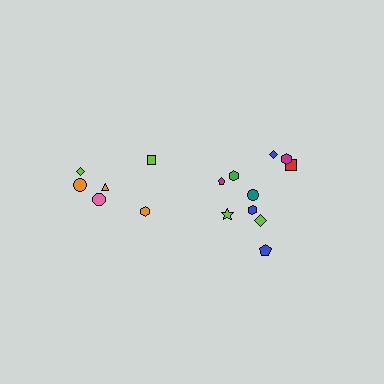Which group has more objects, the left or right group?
The right group.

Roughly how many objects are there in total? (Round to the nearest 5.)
Roughly 15 objects in total.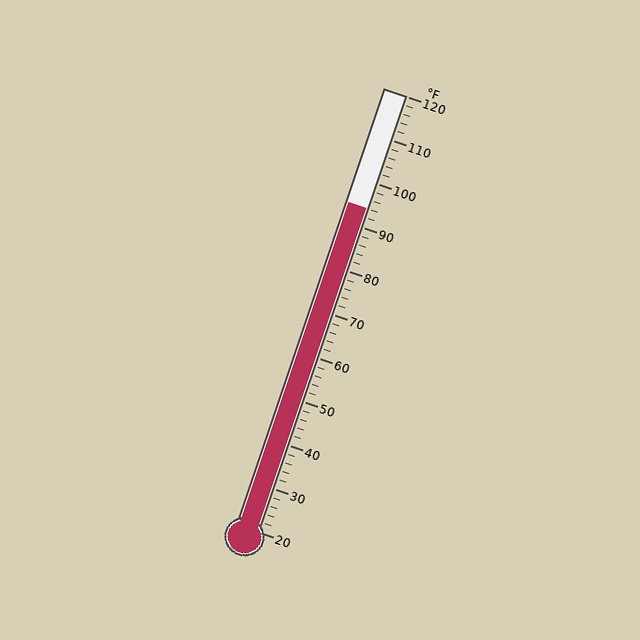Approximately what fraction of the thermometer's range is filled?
The thermometer is filled to approximately 75% of its range.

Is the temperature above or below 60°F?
The temperature is above 60°F.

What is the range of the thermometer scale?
The thermometer scale ranges from 20°F to 120°F.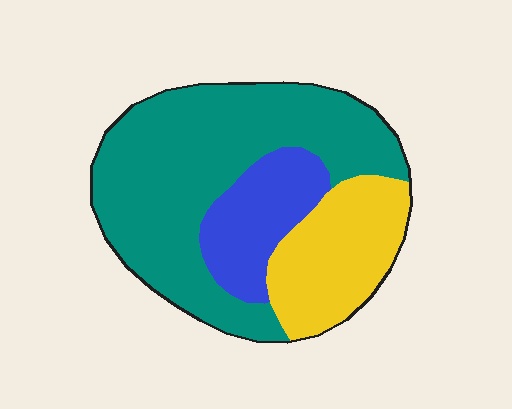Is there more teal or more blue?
Teal.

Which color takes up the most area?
Teal, at roughly 60%.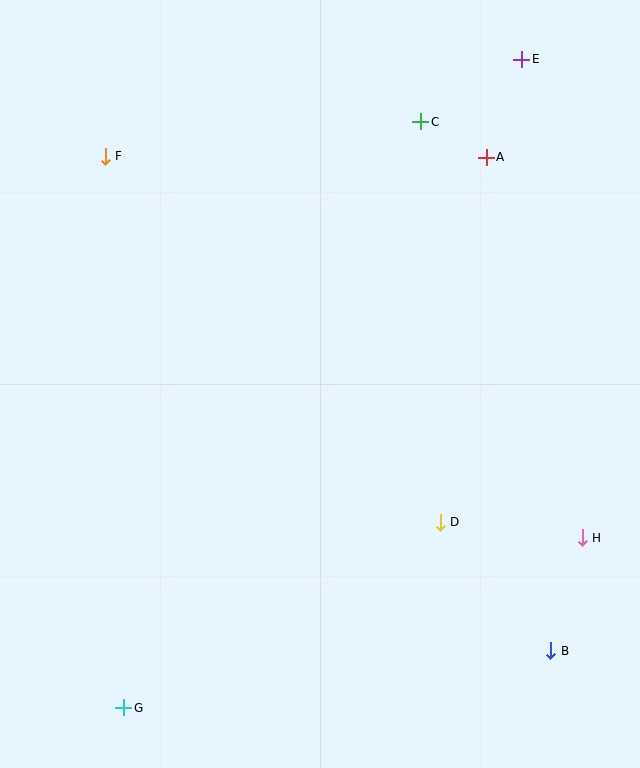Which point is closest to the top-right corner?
Point E is closest to the top-right corner.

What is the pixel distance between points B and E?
The distance between B and E is 592 pixels.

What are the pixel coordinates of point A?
Point A is at (486, 157).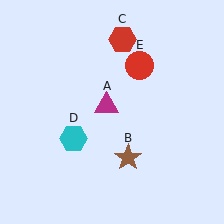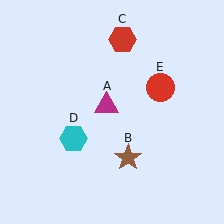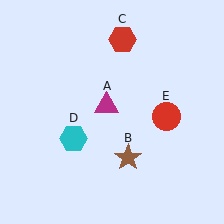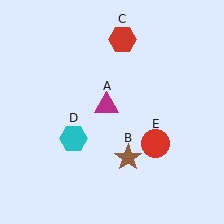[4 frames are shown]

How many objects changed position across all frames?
1 object changed position: red circle (object E).